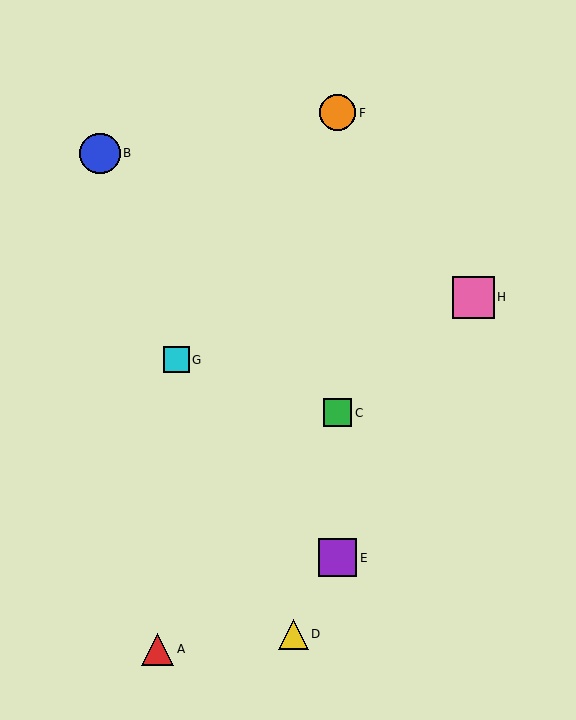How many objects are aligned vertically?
3 objects (C, E, F) are aligned vertically.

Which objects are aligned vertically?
Objects C, E, F are aligned vertically.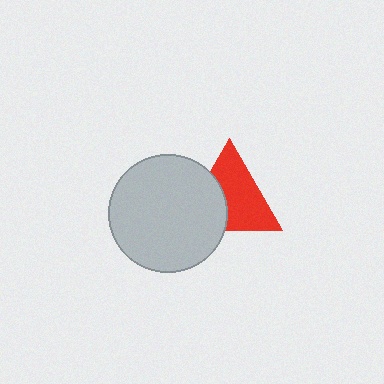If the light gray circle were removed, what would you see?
You would see the complete red triangle.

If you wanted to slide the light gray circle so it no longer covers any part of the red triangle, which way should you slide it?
Slide it left — that is the most direct way to separate the two shapes.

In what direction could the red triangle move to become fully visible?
The red triangle could move right. That would shift it out from behind the light gray circle entirely.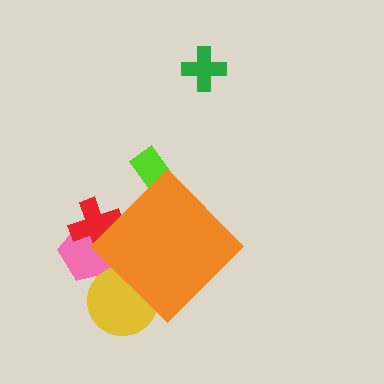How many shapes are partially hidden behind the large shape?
4 shapes are partially hidden.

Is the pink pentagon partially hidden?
Yes, the pink pentagon is partially hidden behind the orange diamond.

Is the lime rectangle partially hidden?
Yes, the lime rectangle is partially hidden behind the orange diamond.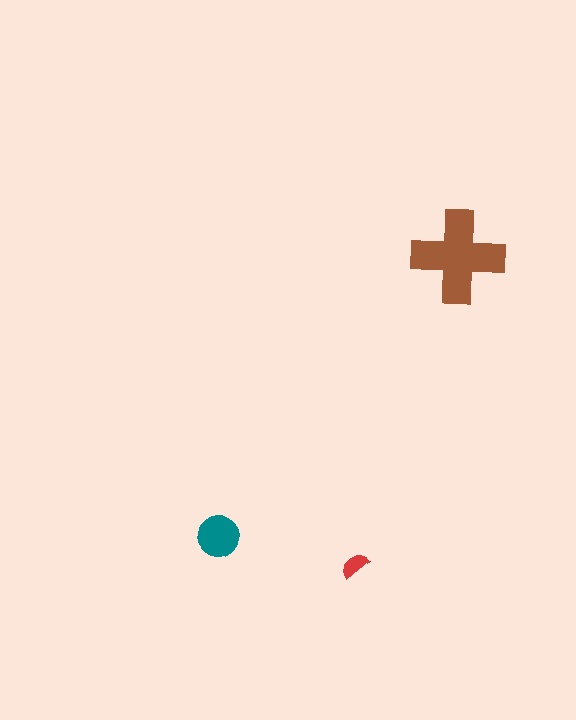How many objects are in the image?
There are 3 objects in the image.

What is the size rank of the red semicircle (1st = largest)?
3rd.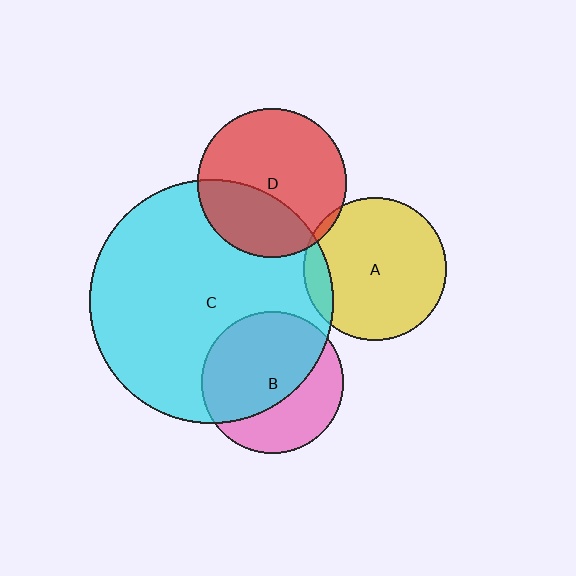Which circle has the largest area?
Circle C (cyan).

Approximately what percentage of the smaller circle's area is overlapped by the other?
Approximately 35%.